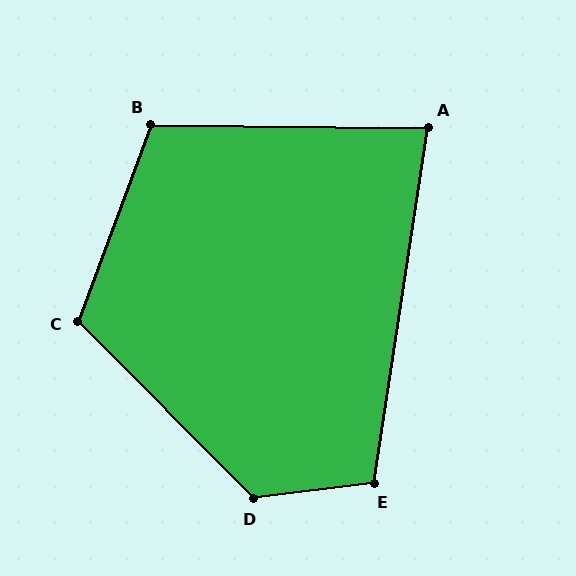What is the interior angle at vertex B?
Approximately 110 degrees (obtuse).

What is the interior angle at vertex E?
Approximately 106 degrees (obtuse).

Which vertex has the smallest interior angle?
A, at approximately 82 degrees.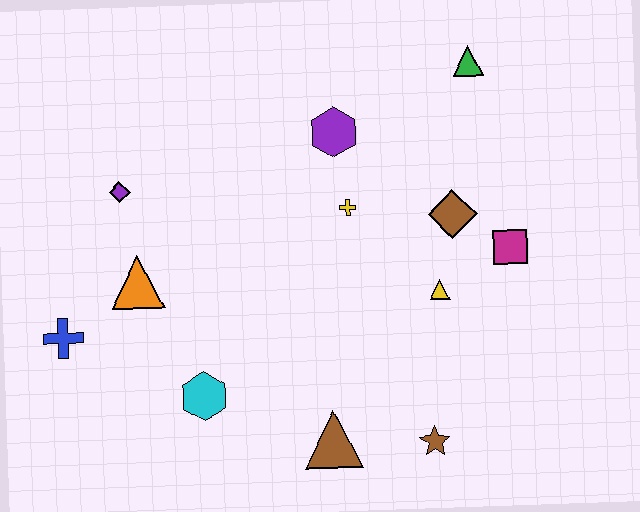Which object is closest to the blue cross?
The orange triangle is closest to the blue cross.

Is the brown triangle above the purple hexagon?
No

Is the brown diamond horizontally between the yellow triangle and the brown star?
No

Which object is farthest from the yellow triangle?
The blue cross is farthest from the yellow triangle.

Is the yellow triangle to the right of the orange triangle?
Yes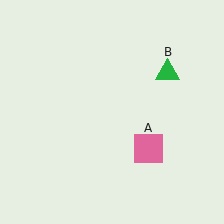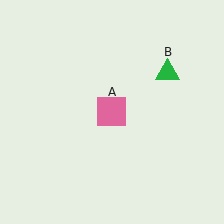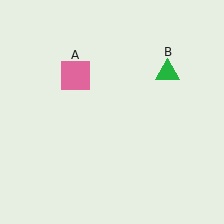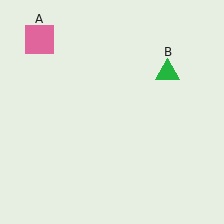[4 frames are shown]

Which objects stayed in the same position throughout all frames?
Green triangle (object B) remained stationary.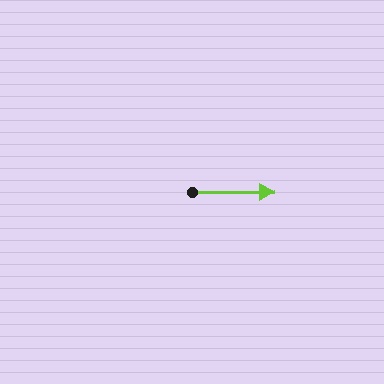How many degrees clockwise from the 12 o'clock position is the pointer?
Approximately 90 degrees.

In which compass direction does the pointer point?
East.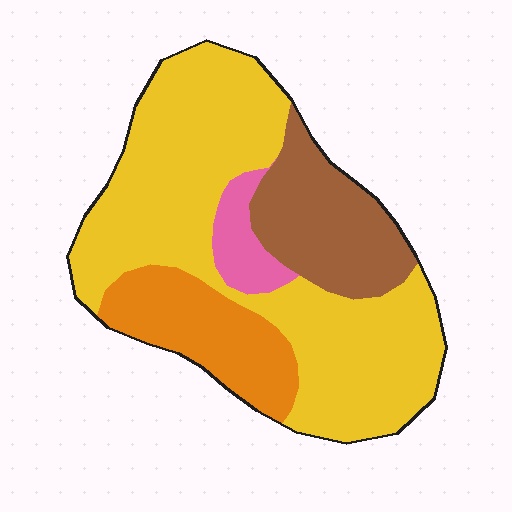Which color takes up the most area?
Yellow, at roughly 60%.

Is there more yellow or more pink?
Yellow.